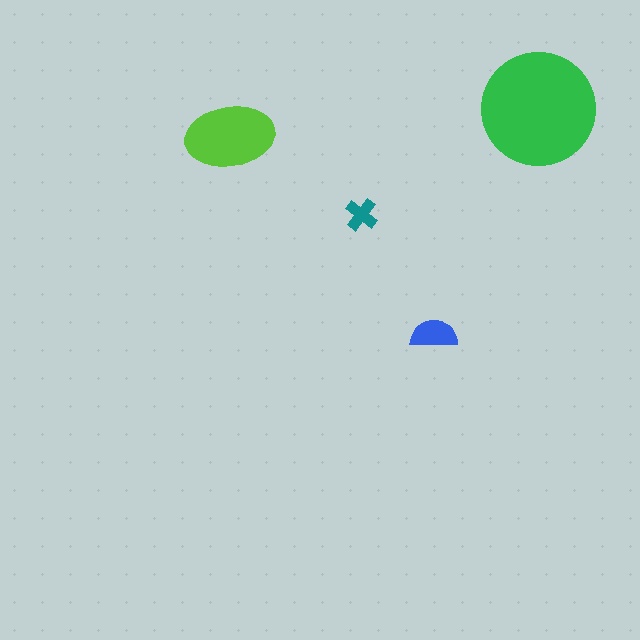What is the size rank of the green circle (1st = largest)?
1st.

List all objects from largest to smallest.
The green circle, the lime ellipse, the blue semicircle, the teal cross.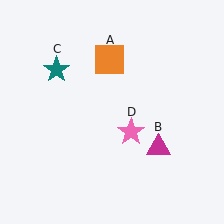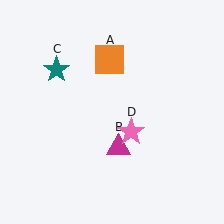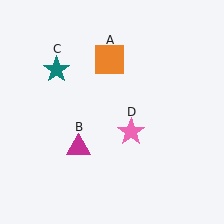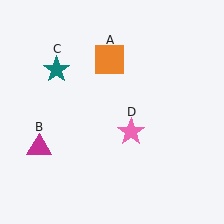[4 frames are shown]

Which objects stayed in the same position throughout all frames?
Orange square (object A) and teal star (object C) and pink star (object D) remained stationary.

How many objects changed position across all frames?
1 object changed position: magenta triangle (object B).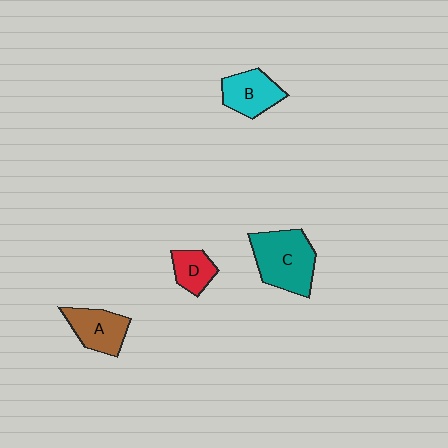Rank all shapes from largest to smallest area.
From largest to smallest: C (teal), A (brown), B (cyan), D (red).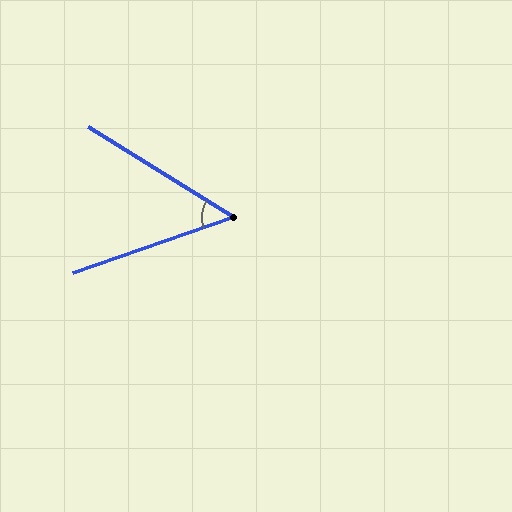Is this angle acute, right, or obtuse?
It is acute.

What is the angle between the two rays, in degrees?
Approximately 51 degrees.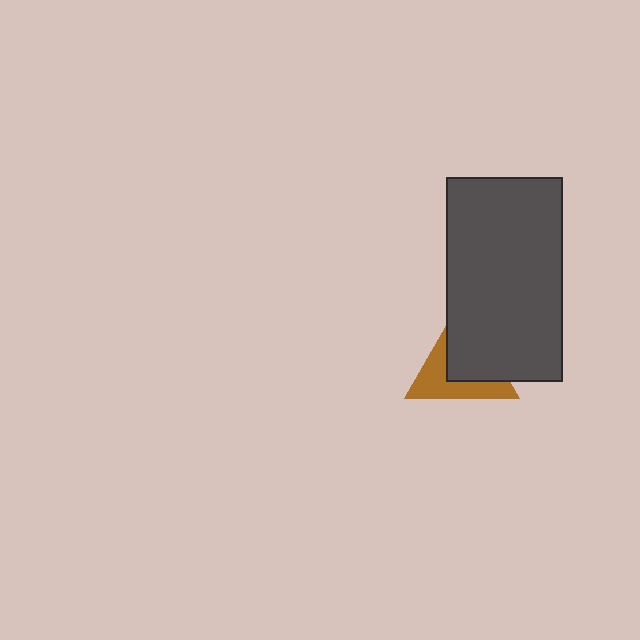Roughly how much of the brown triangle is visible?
About half of it is visible (roughly 47%).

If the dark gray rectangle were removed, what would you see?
You would see the complete brown triangle.